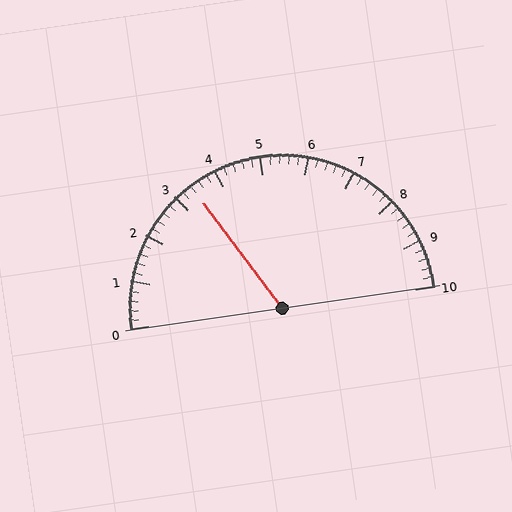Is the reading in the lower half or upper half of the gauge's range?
The reading is in the lower half of the range (0 to 10).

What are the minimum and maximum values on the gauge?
The gauge ranges from 0 to 10.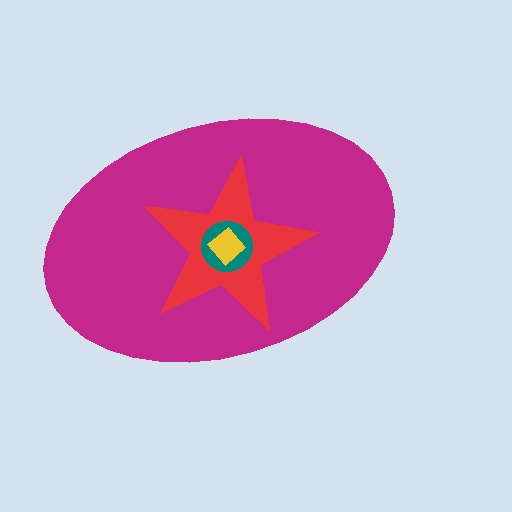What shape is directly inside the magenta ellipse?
The red star.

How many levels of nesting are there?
4.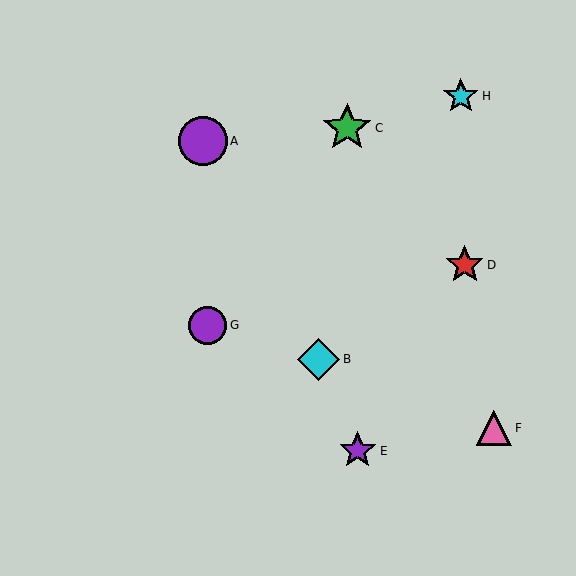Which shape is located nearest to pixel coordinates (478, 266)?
The red star (labeled D) at (465, 265) is nearest to that location.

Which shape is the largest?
The purple circle (labeled A) is the largest.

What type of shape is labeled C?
Shape C is a green star.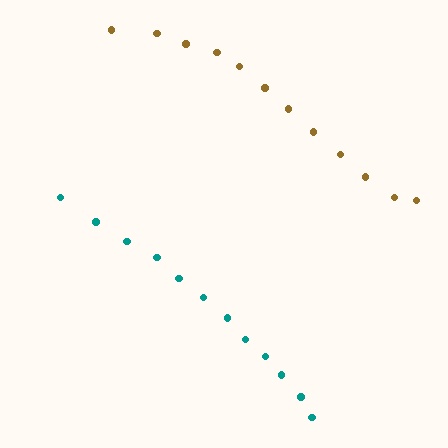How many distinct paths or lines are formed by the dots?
There are 2 distinct paths.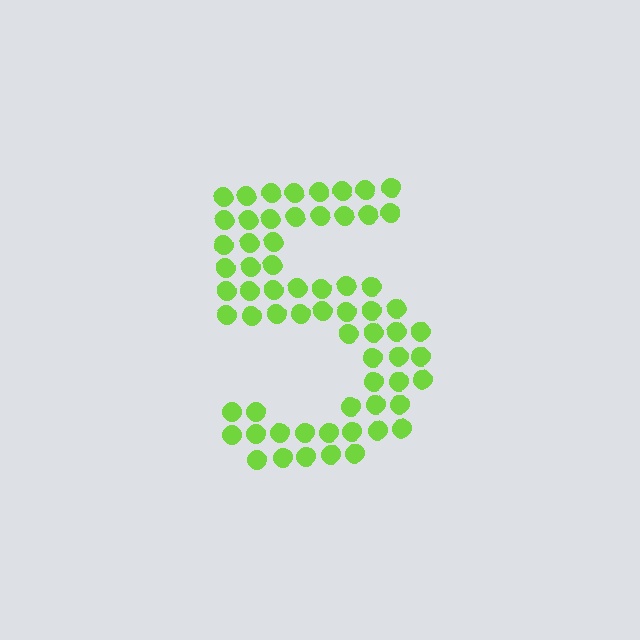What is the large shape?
The large shape is the digit 5.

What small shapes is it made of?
It is made of small circles.